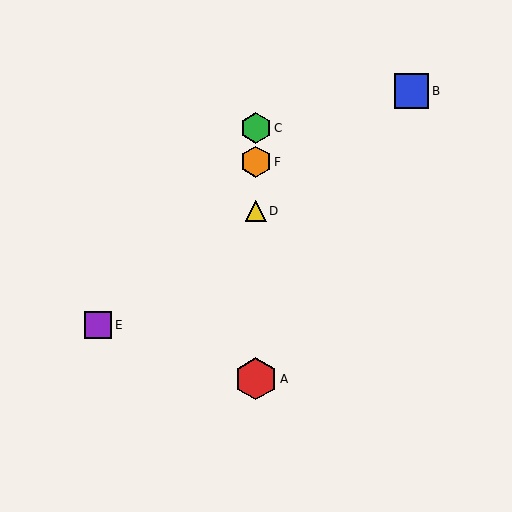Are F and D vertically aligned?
Yes, both are at x≈256.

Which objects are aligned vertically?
Objects A, C, D, F are aligned vertically.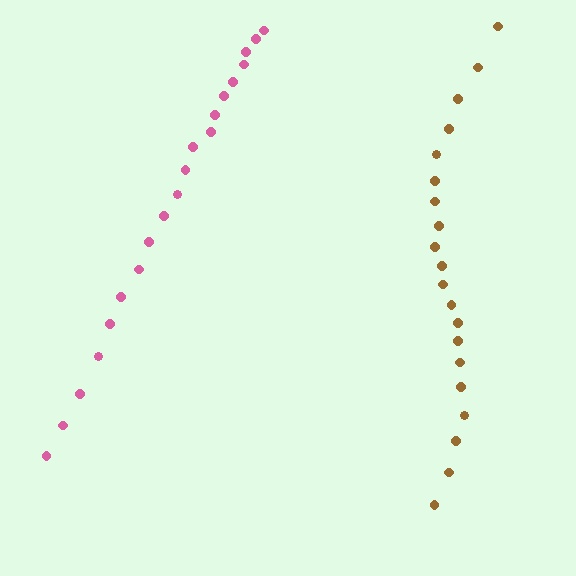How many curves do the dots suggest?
There are 2 distinct paths.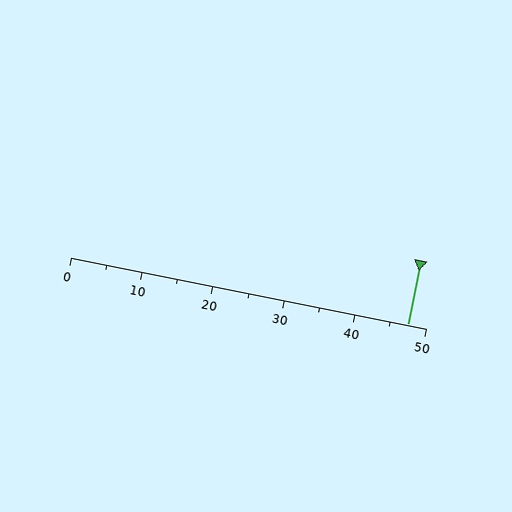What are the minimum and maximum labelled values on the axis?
The axis runs from 0 to 50.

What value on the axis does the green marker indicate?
The marker indicates approximately 47.5.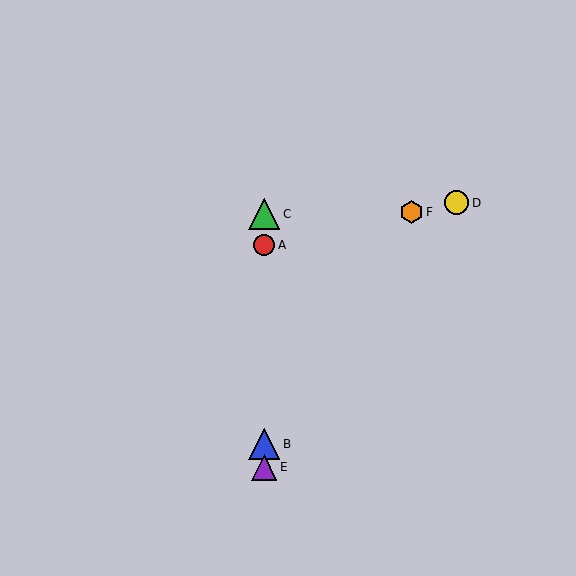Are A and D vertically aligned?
No, A is at x≈264 and D is at x≈456.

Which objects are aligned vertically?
Objects A, B, C, E are aligned vertically.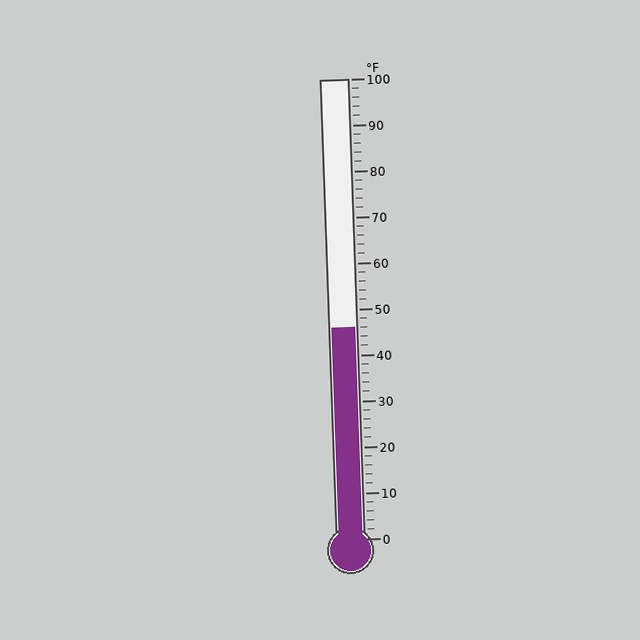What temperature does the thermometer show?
The thermometer shows approximately 46°F.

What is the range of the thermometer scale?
The thermometer scale ranges from 0°F to 100°F.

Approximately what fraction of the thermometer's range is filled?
The thermometer is filled to approximately 45% of its range.